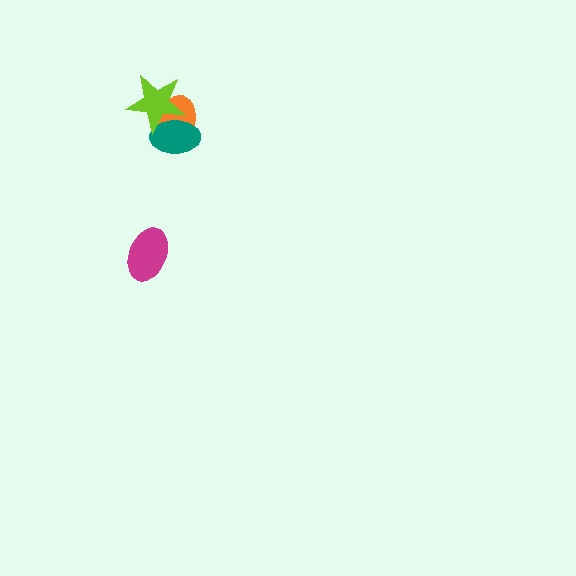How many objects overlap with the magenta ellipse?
0 objects overlap with the magenta ellipse.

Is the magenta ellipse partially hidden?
No, no other shape covers it.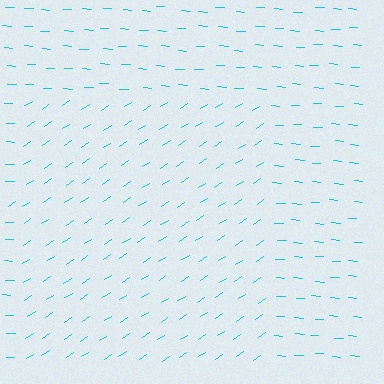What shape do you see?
I see a rectangle.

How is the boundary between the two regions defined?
The boundary is defined purely by a change in line orientation (approximately 37 degrees difference). All lines are the same color and thickness.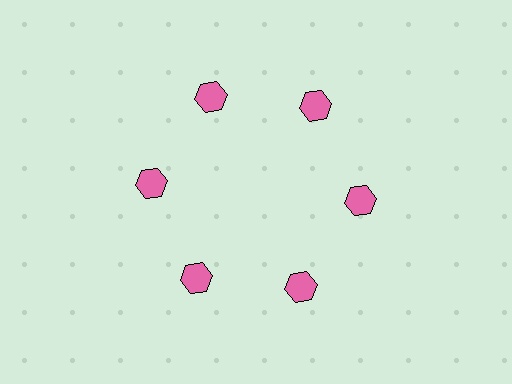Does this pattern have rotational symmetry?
Yes, this pattern has 6-fold rotational symmetry. It looks the same after rotating 60 degrees around the center.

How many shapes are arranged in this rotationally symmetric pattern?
There are 6 shapes, arranged in 6 groups of 1.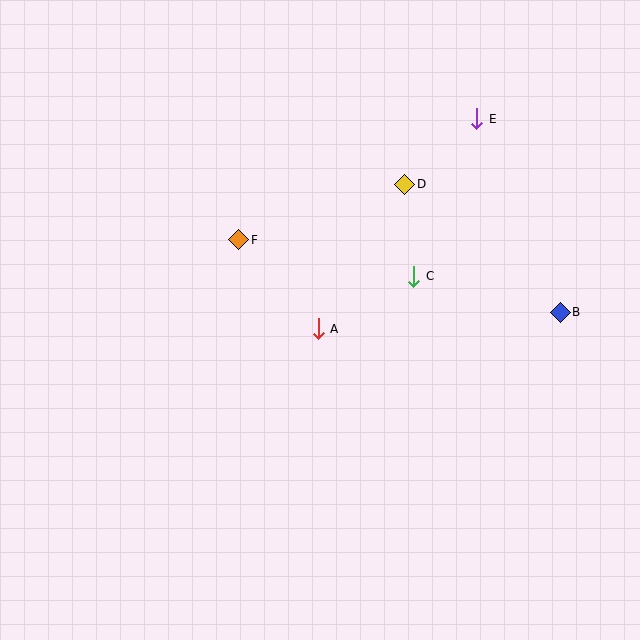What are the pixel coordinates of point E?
Point E is at (477, 119).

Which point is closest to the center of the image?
Point A at (318, 329) is closest to the center.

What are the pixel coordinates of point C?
Point C is at (414, 276).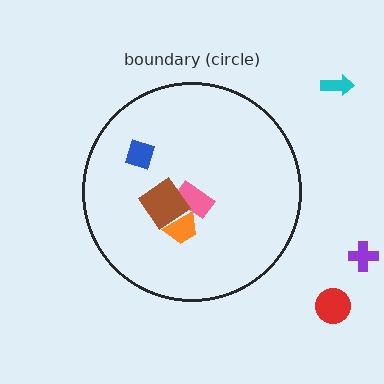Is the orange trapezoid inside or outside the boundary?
Inside.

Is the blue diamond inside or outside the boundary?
Inside.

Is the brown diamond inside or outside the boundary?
Inside.